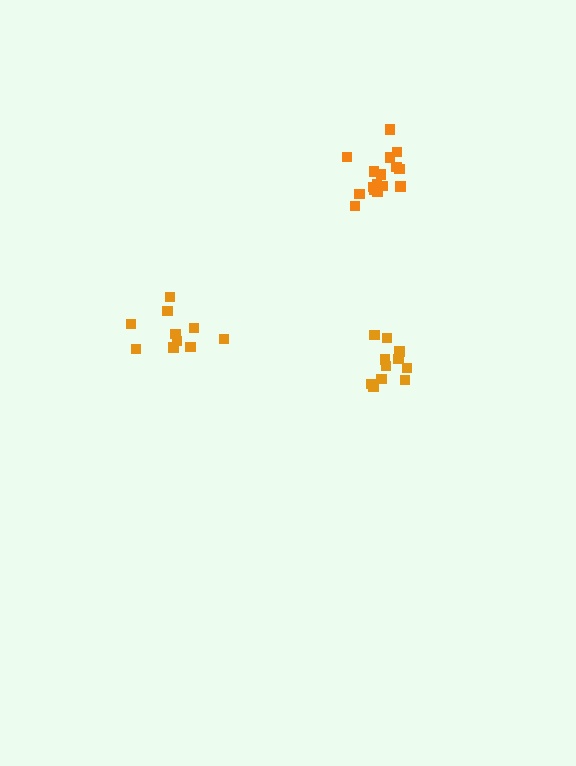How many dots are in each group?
Group 1: 11 dots, Group 2: 16 dots, Group 3: 10 dots (37 total).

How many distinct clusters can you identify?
There are 3 distinct clusters.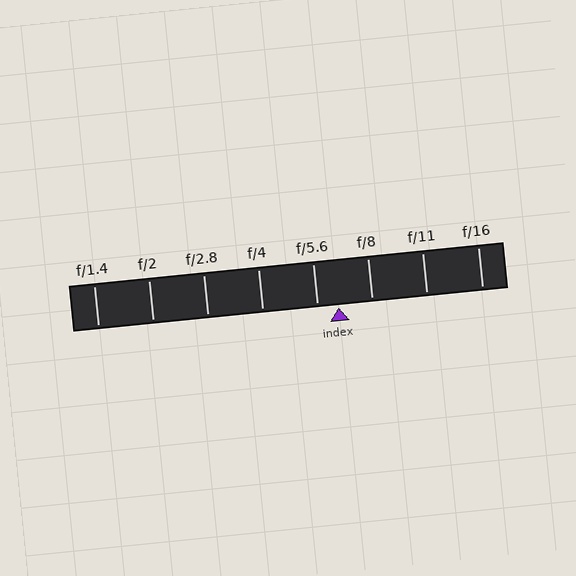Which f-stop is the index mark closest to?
The index mark is closest to f/5.6.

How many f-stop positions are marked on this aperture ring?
There are 8 f-stop positions marked.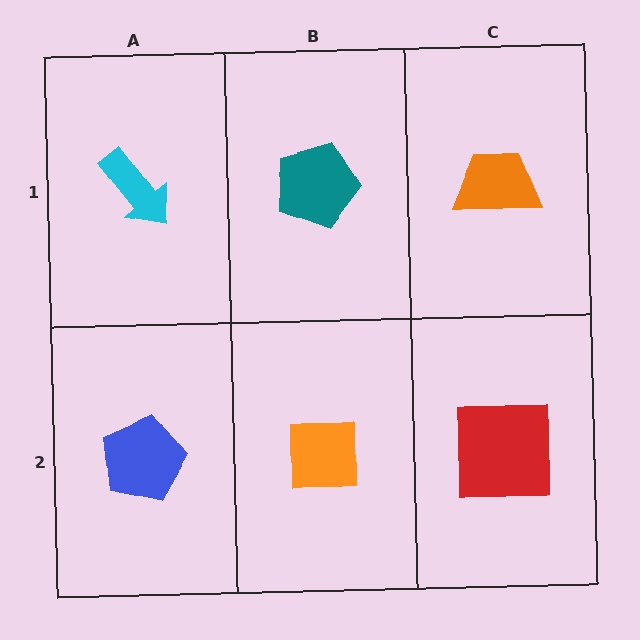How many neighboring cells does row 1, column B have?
3.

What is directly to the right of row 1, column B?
An orange trapezoid.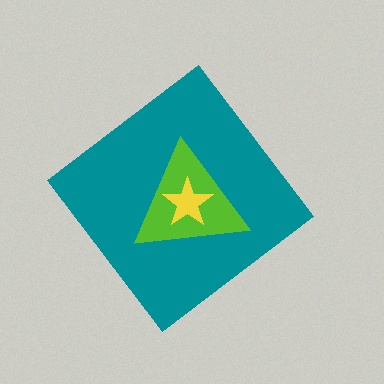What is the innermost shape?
The yellow star.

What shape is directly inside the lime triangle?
The yellow star.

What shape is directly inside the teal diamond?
The lime triangle.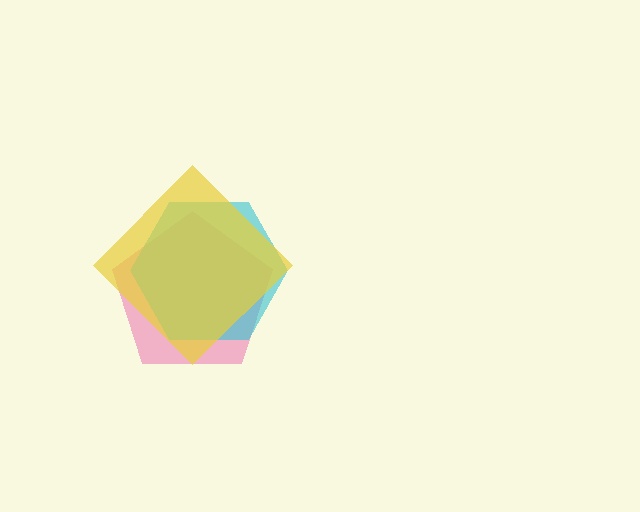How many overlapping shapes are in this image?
There are 3 overlapping shapes in the image.